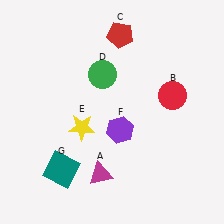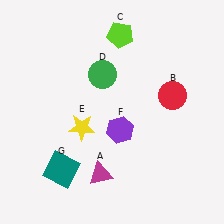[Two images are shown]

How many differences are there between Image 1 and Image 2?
There is 1 difference between the two images.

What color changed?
The pentagon (C) changed from red in Image 1 to lime in Image 2.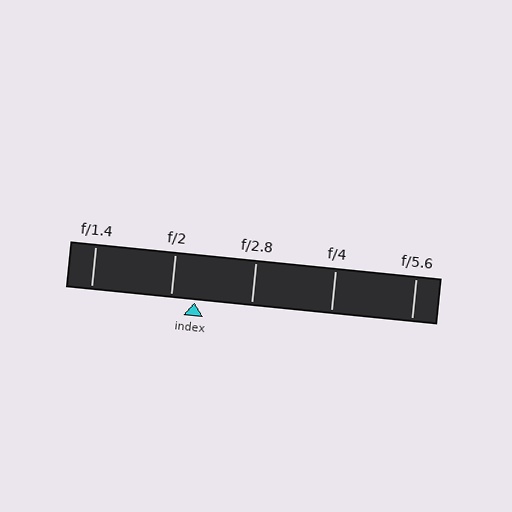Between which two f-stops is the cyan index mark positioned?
The index mark is between f/2 and f/2.8.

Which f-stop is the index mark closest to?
The index mark is closest to f/2.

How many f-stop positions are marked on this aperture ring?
There are 5 f-stop positions marked.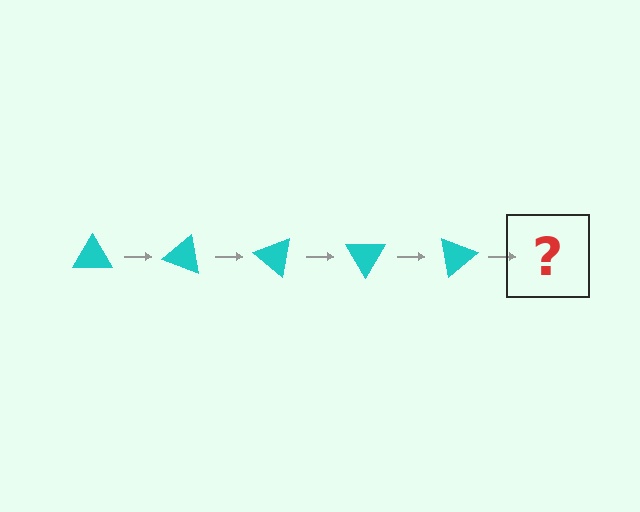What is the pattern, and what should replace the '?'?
The pattern is that the triangle rotates 20 degrees each step. The '?' should be a cyan triangle rotated 100 degrees.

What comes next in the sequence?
The next element should be a cyan triangle rotated 100 degrees.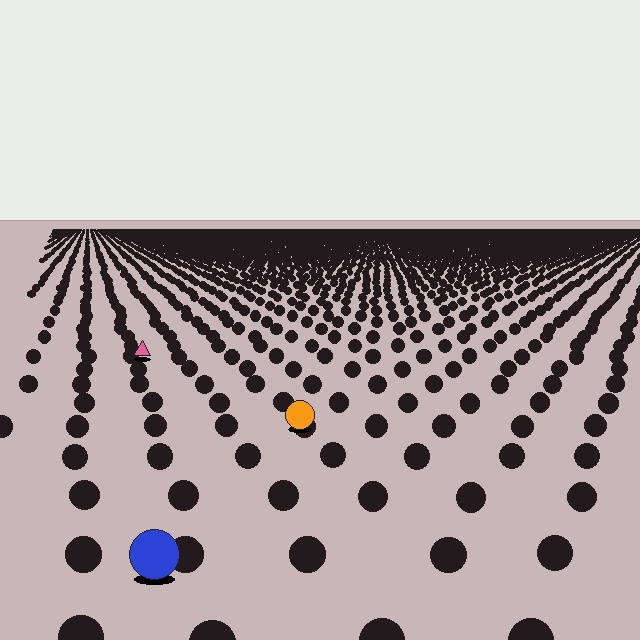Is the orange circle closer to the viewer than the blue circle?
No. The blue circle is closer — you can tell from the texture gradient: the ground texture is coarser near it.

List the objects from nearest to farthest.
From nearest to farthest: the blue circle, the orange circle, the pink triangle.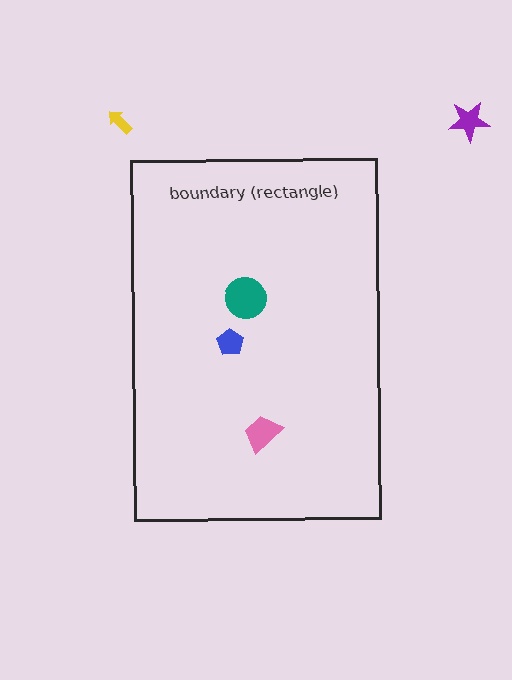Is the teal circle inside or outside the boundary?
Inside.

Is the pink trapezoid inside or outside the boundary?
Inside.